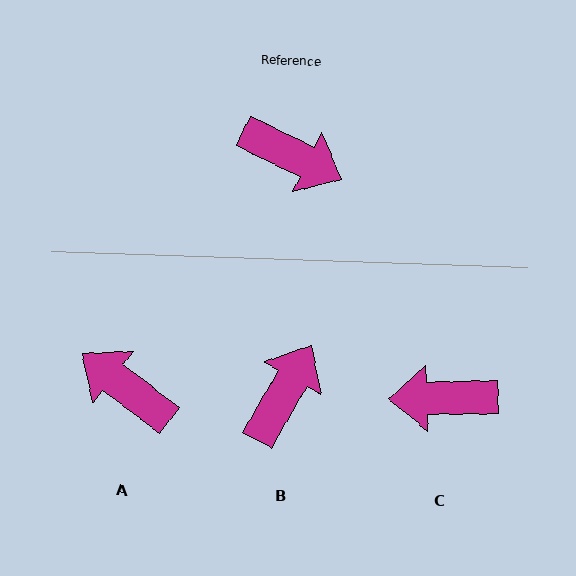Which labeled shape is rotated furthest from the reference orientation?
A, about 168 degrees away.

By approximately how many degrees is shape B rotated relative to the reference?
Approximately 86 degrees counter-clockwise.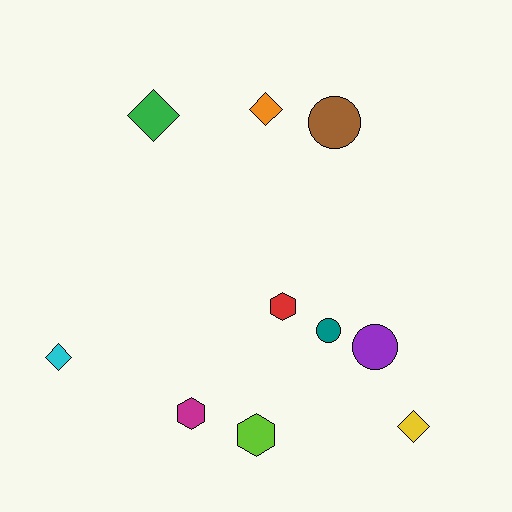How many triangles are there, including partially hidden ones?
There are no triangles.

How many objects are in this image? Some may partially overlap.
There are 10 objects.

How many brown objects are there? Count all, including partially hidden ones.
There is 1 brown object.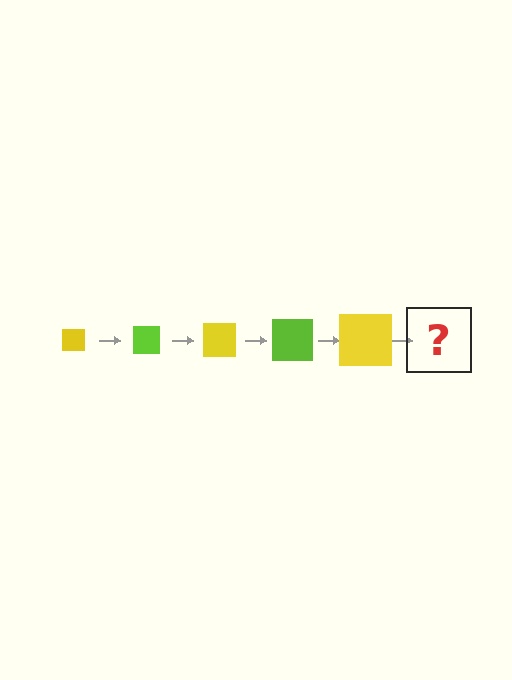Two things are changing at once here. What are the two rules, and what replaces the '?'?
The two rules are that the square grows larger each step and the color cycles through yellow and lime. The '?' should be a lime square, larger than the previous one.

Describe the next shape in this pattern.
It should be a lime square, larger than the previous one.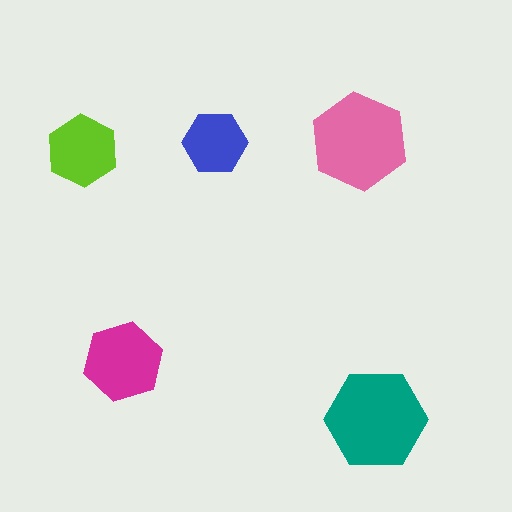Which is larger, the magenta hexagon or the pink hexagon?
The pink one.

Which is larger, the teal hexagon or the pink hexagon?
The teal one.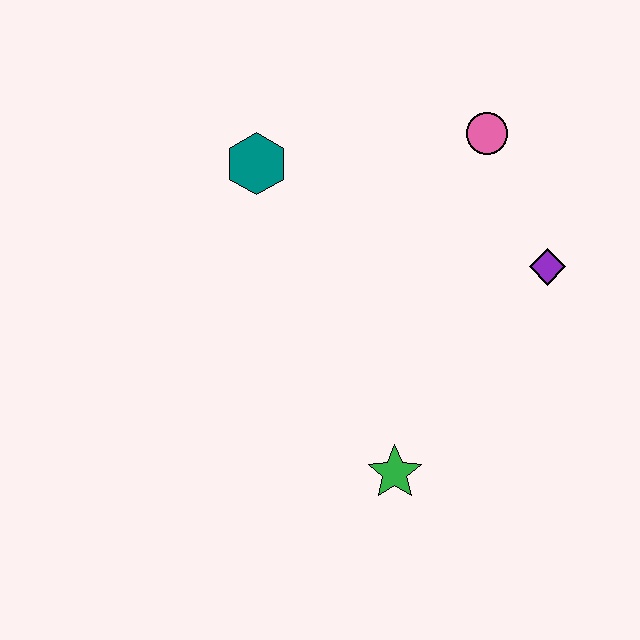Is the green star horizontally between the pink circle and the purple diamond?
No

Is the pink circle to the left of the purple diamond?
Yes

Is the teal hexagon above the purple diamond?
Yes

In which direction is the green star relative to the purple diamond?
The green star is below the purple diamond.